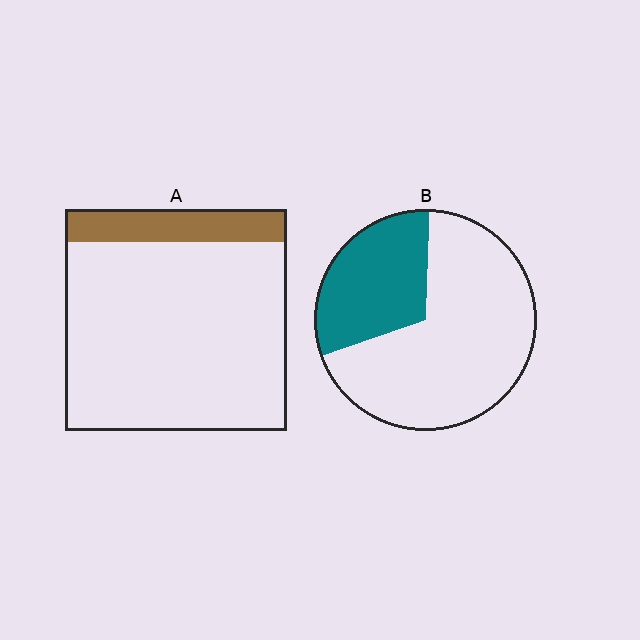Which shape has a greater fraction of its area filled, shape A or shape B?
Shape B.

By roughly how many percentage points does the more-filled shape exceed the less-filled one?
By roughly 15 percentage points (B over A).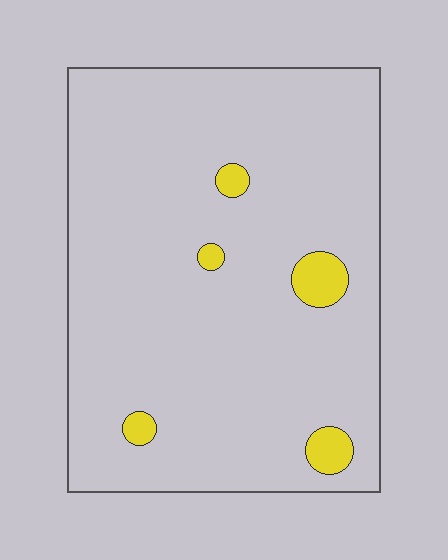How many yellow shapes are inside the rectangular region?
5.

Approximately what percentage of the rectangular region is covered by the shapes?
Approximately 5%.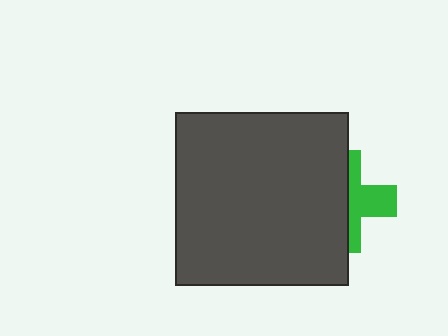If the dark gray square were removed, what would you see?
You would see the complete green cross.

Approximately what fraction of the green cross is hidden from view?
Roughly 57% of the green cross is hidden behind the dark gray square.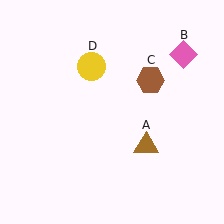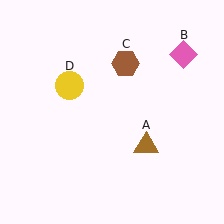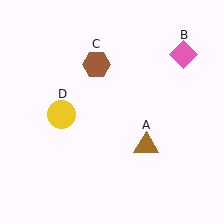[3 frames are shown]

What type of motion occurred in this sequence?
The brown hexagon (object C), yellow circle (object D) rotated counterclockwise around the center of the scene.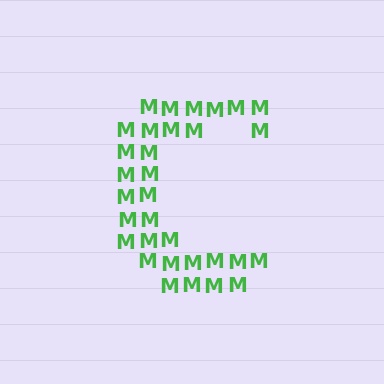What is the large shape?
The large shape is the letter C.